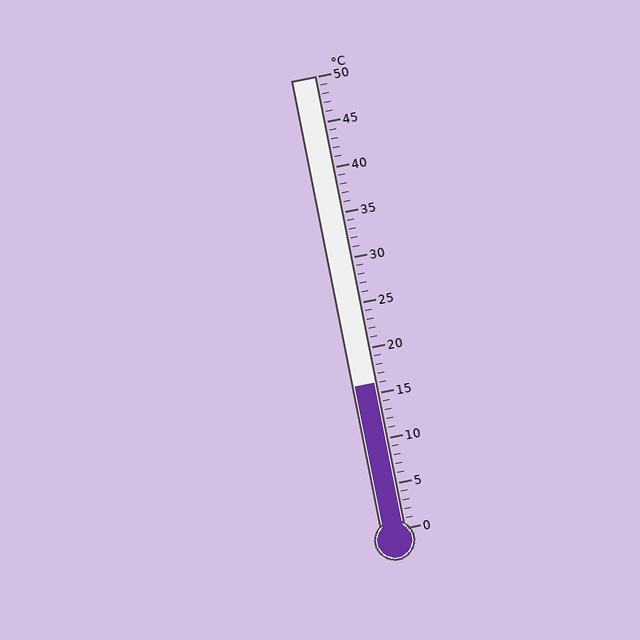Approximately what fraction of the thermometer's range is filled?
The thermometer is filled to approximately 30% of its range.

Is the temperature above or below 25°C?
The temperature is below 25°C.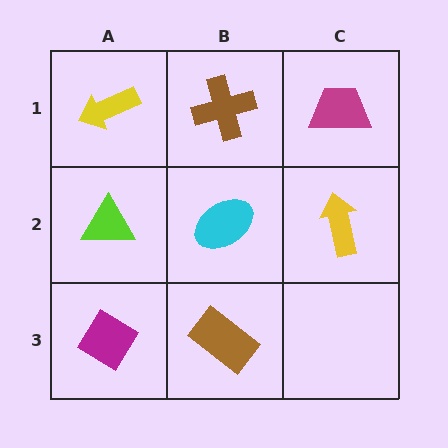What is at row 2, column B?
A cyan ellipse.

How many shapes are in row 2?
3 shapes.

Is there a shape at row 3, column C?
No, that cell is empty.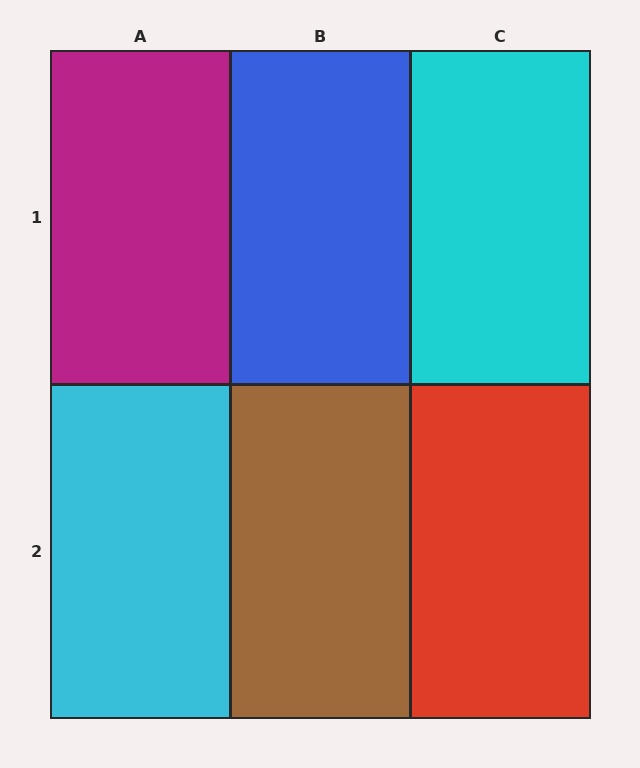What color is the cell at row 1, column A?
Magenta.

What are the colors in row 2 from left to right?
Cyan, brown, red.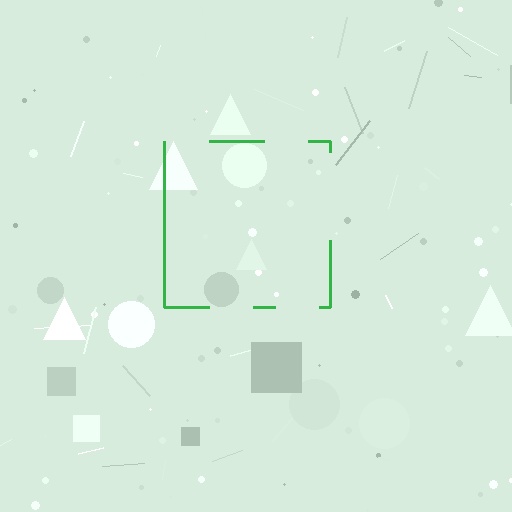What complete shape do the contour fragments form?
The contour fragments form a square.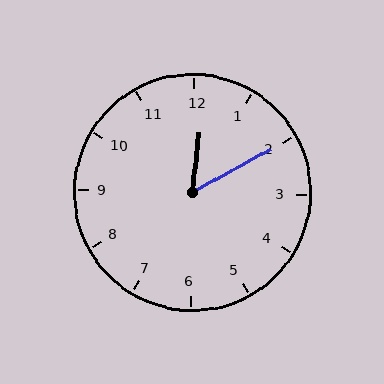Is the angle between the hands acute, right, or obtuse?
It is acute.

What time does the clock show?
12:10.